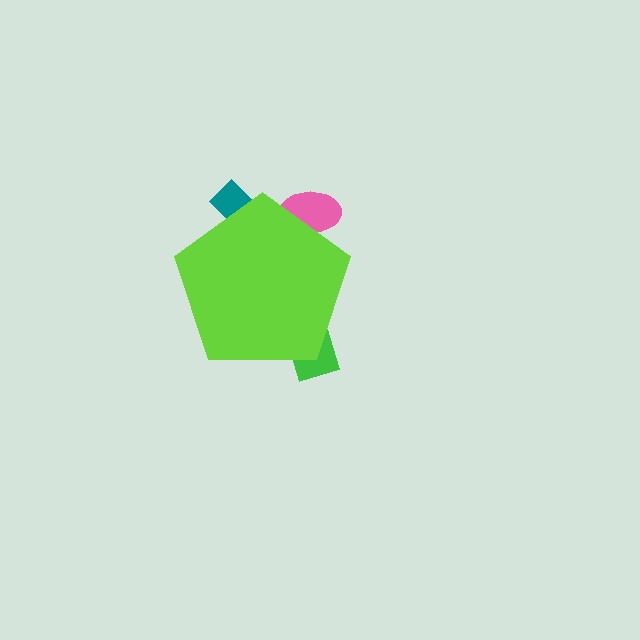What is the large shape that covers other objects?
A lime pentagon.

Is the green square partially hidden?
Yes, the green square is partially hidden behind the lime pentagon.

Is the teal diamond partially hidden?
Yes, the teal diamond is partially hidden behind the lime pentagon.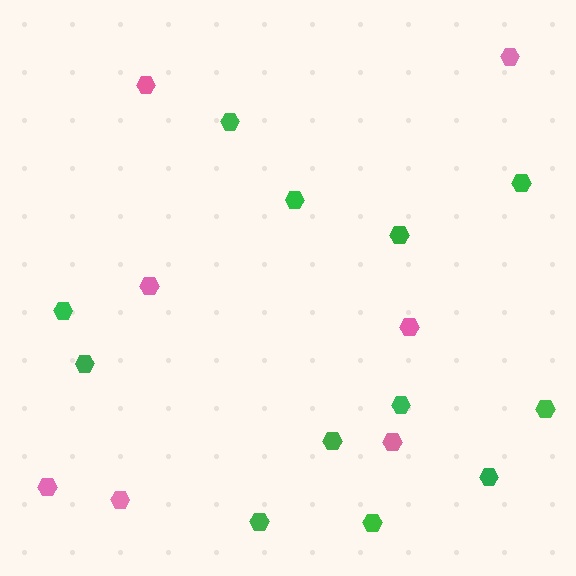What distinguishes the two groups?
There are 2 groups: one group of pink hexagons (7) and one group of green hexagons (12).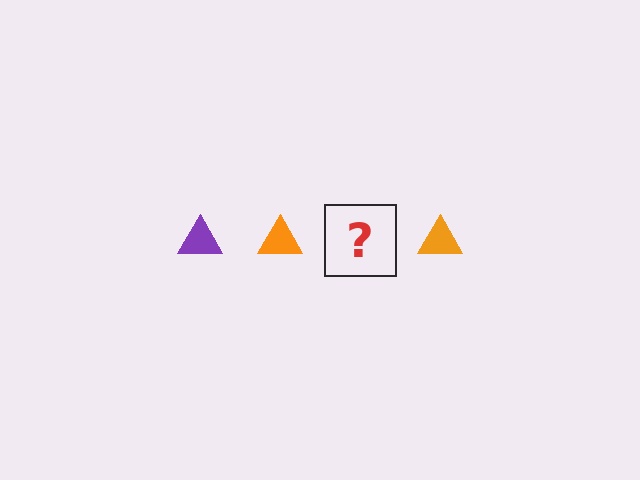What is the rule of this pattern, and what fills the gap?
The rule is that the pattern cycles through purple, orange triangles. The gap should be filled with a purple triangle.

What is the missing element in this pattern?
The missing element is a purple triangle.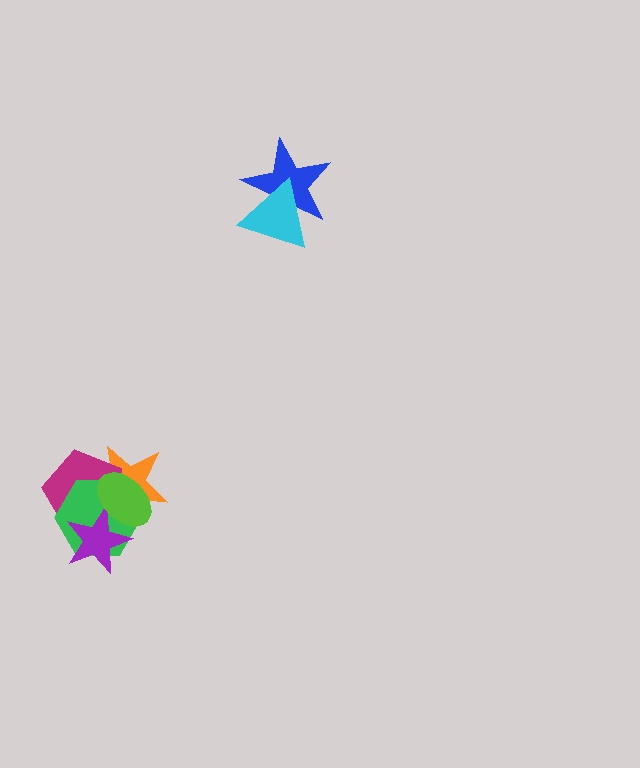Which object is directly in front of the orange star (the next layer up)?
The magenta pentagon is directly in front of the orange star.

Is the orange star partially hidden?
Yes, it is partially covered by another shape.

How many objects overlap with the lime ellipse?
4 objects overlap with the lime ellipse.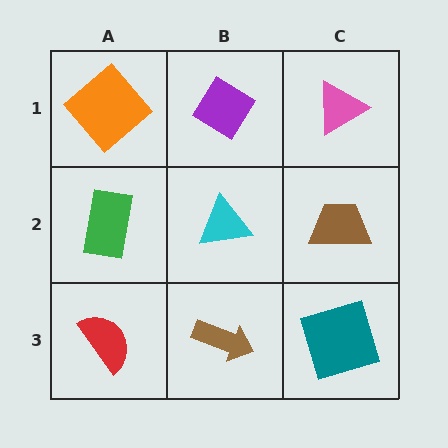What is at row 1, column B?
A purple diamond.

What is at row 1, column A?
An orange diamond.